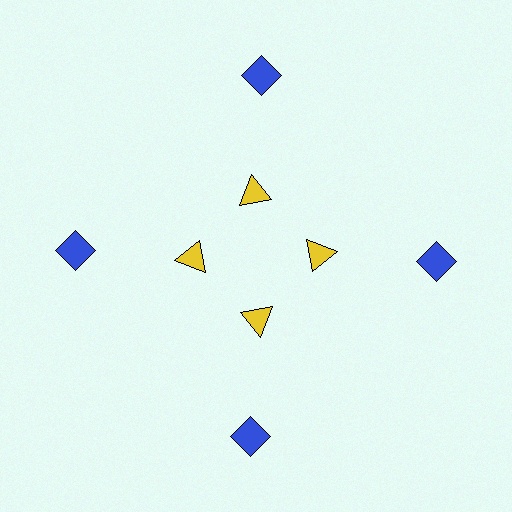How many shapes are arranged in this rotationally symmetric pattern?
There are 8 shapes, arranged in 4 groups of 2.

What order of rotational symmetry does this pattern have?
This pattern has 4-fold rotational symmetry.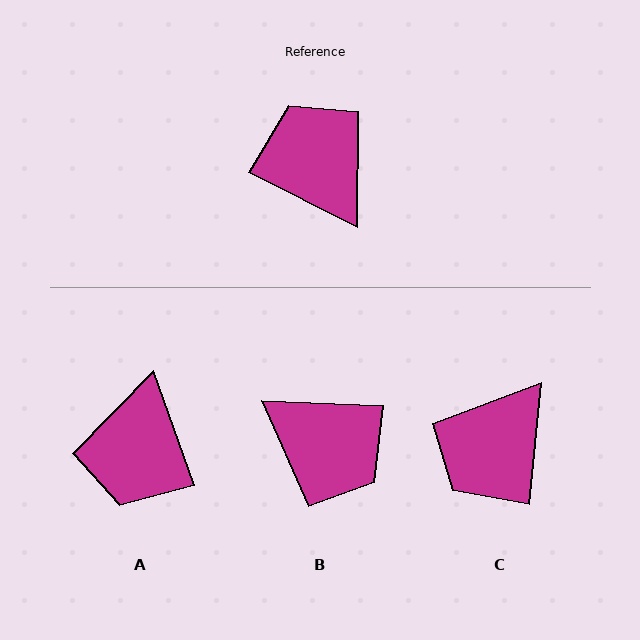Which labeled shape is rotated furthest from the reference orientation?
B, about 155 degrees away.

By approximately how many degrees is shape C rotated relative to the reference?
Approximately 111 degrees counter-clockwise.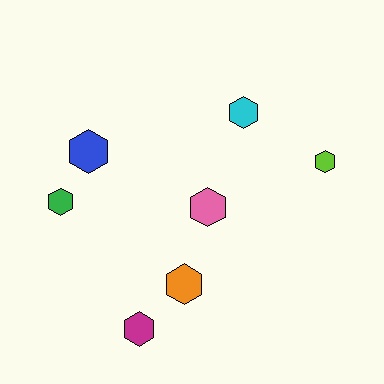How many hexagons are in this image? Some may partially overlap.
There are 7 hexagons.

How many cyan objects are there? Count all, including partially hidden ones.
There is 1 cyan object.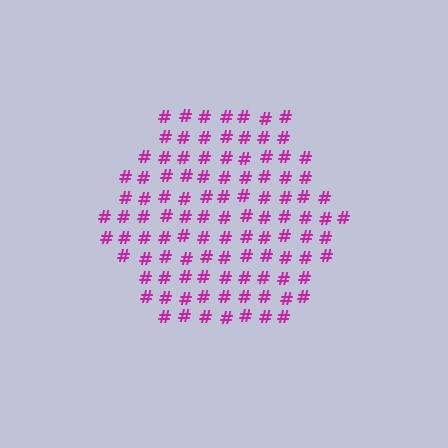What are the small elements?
The small elements are hash symbols.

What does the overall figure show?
The overall figure shows a hexagon.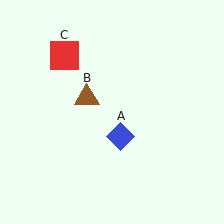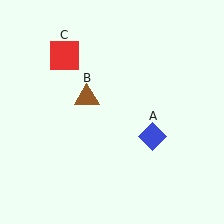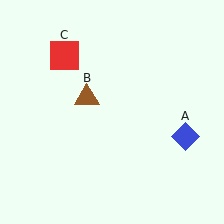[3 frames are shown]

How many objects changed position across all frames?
1 object changed position: blue diamond (object A).